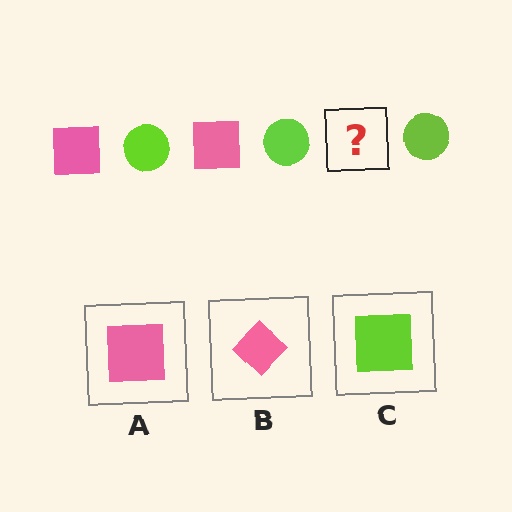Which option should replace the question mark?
Option A.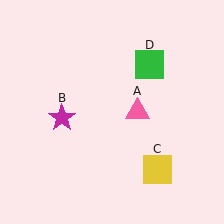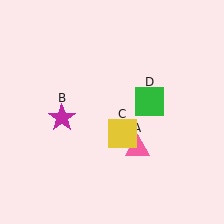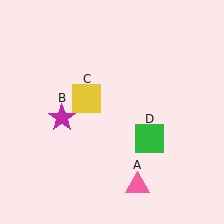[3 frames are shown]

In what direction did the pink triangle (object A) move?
The pink triangle (object A) moved down.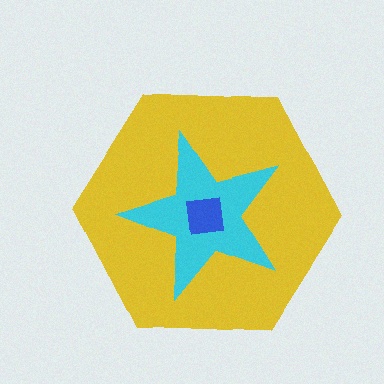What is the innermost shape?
The blue square.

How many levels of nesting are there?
3.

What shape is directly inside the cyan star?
The blue square.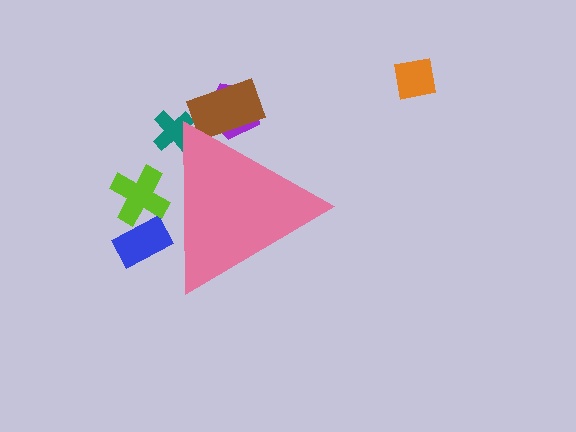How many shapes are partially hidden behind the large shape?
5 shapes are partially hidden.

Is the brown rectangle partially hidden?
Yes, the brown rectangle is partially hidden behind the pink triangle.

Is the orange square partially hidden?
No, the orange square is fully visible.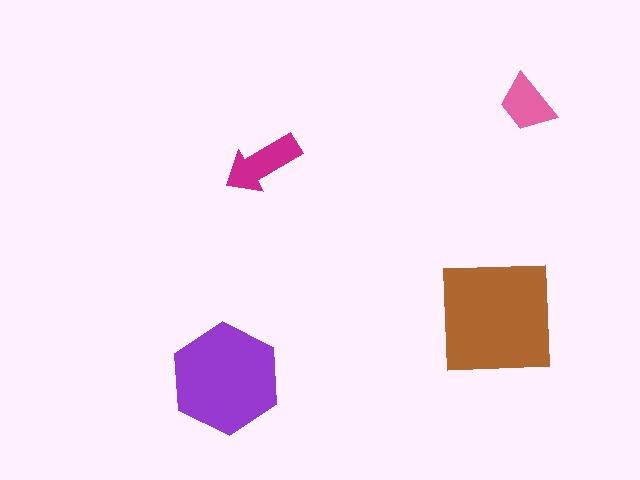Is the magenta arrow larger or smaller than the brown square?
Smaller.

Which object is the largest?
The brown square.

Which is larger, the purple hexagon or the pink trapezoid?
The purple hexagon.